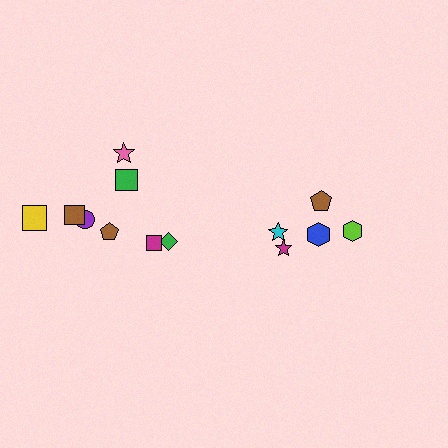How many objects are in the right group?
There are 5 objects.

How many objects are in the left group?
There are 8 objects.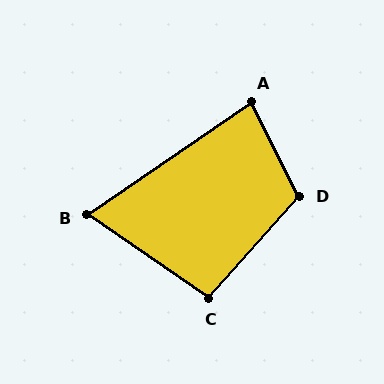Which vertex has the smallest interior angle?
B, at approximately 69 degrees.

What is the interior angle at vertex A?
Approximately 83 degrees (acute).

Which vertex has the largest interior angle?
D, at approximately 111 degrees.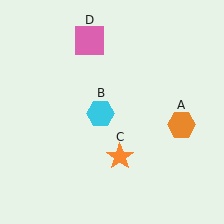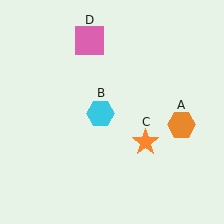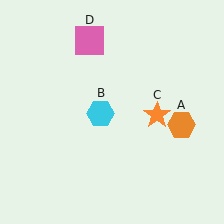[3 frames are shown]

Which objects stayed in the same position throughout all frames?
Orange hexagon (object A) and cyan hexagon (object B) and pink square (object D) remained stationary.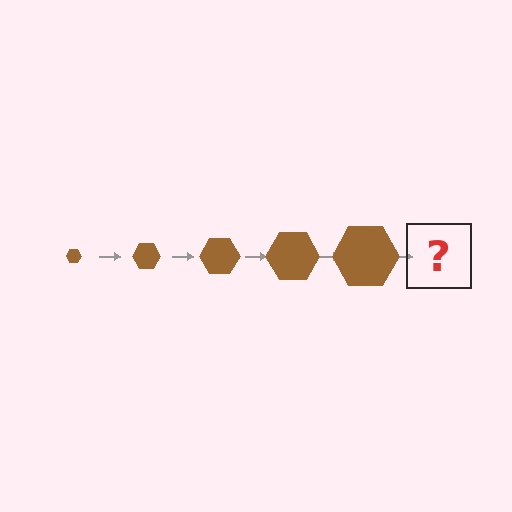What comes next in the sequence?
The next element should be a brown hexagon, larger than the previous one.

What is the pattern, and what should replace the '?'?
The pattern is that the hexagon gets progressively larger each step. The '?' should be a brown hexagon, larger than the previous one.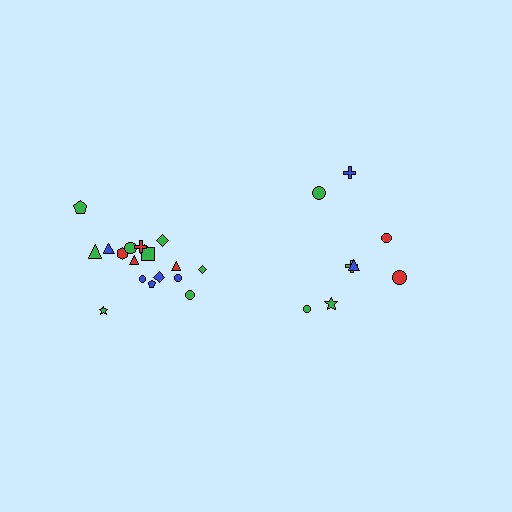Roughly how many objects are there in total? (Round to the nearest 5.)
Roughly 25 objects in total.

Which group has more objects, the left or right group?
The left group.